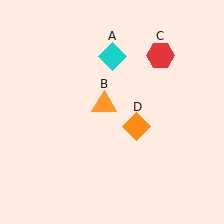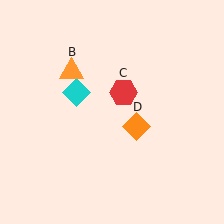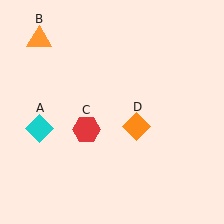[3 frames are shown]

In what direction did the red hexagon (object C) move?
The red hexagon (object C) moved down and to the left.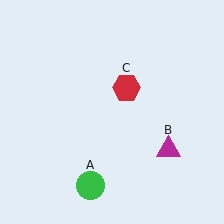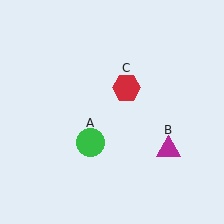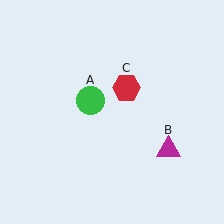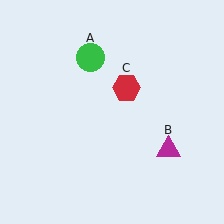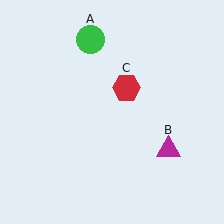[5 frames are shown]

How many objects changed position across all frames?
1 object changed position: green circle (object A).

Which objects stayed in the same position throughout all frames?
Magenta triangle (object B) and red hexagon (object C) remained stationary.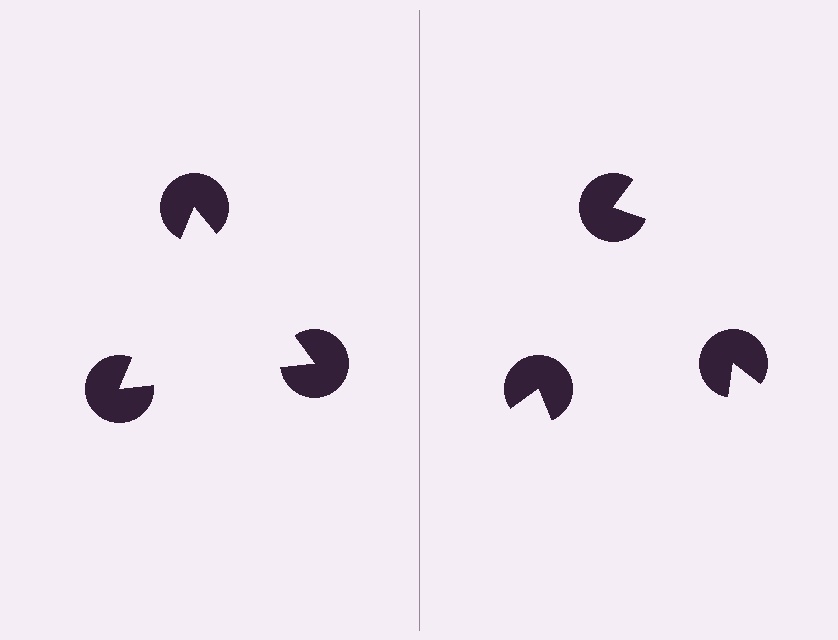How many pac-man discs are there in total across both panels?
6 — 3 on each side.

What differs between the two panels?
The pac-man discs are positioned identically on both sides; only the wedge orientations differ. On the left they align to a triangle; on the right they are misaligned.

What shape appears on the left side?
An illusory triangle.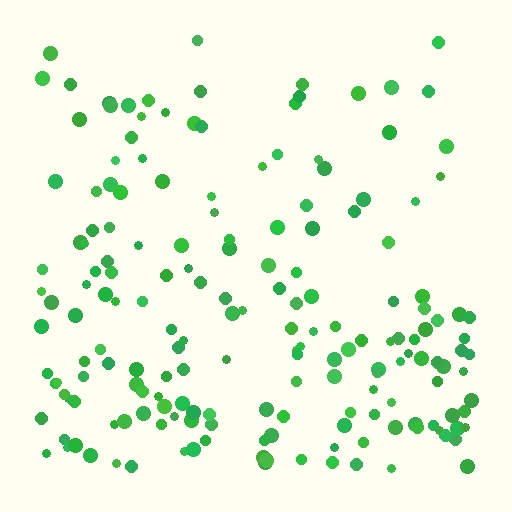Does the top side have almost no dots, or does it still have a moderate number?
Still a moderate number, just noticeably fewer than the bottom.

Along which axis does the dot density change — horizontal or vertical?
Vertical.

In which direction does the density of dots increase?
From top to bottom, with the bottom side densest.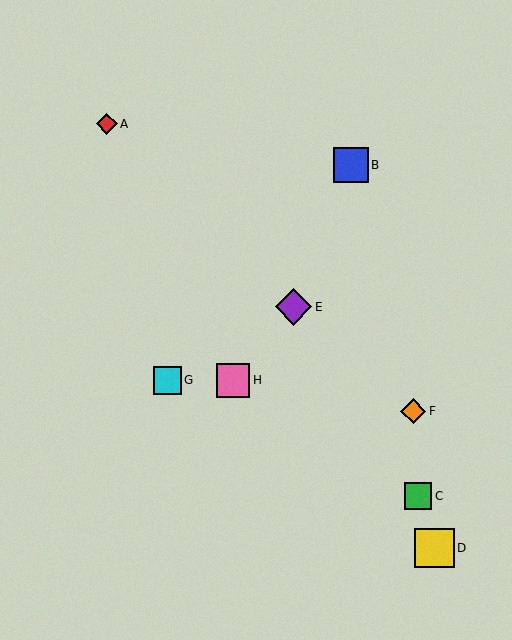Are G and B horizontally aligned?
No, G is at y≈380 and B is at y≈165.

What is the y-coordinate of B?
Object B is at y≈165.